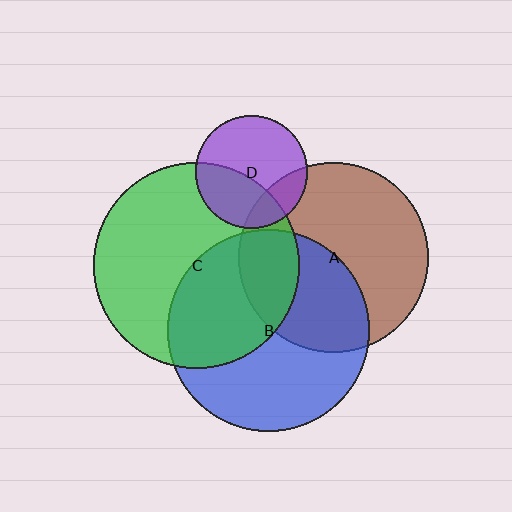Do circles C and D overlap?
Yes.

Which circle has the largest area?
Circle C (green).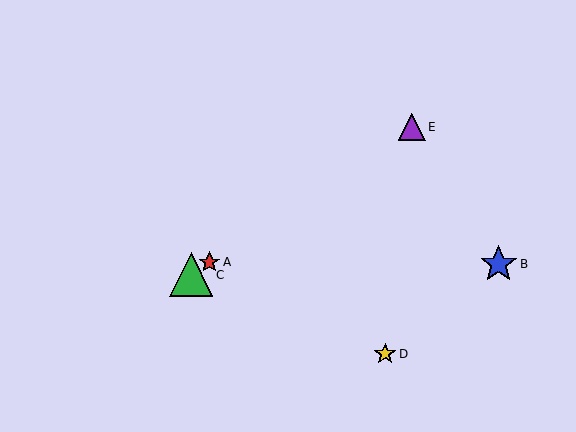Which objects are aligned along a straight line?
Objects A, C, E are aligned along a straight line.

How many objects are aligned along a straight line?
3 objects (A, C, E) are aligned along a straight line.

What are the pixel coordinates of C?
Object C is at (191, 275).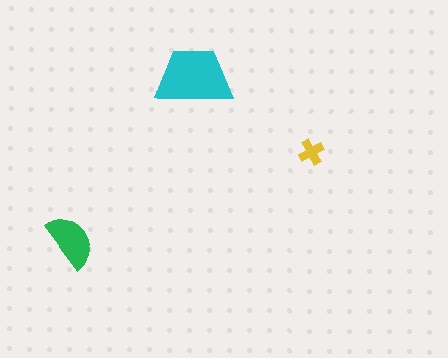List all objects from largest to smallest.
The cyan trapezoid, the green semicircle, the yellow cross.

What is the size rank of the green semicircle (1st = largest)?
2nd.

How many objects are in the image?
There are 3 objects in the image.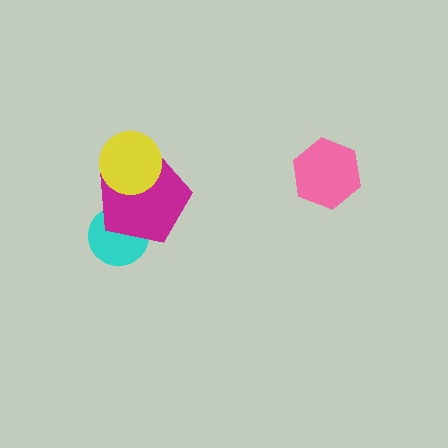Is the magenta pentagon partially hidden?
Yes, it is partially covered by another shape.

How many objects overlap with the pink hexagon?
0 objects overlap with the pink hexagon.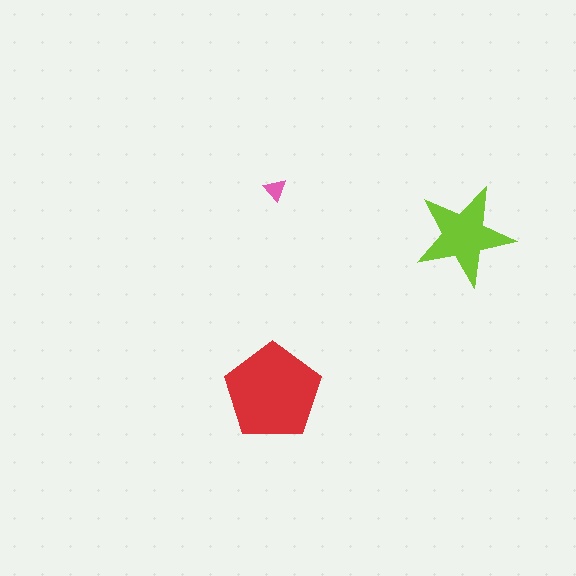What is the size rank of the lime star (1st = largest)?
2nd.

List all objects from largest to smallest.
The red pentagon, the lime star, the pink triangle.